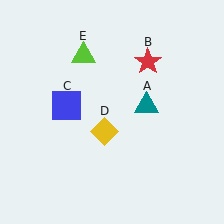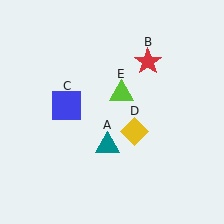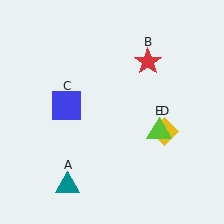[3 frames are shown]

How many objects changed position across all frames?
3 objects changed position: teal triangle (object A), yellow diamond (object D), lime triangle (object E).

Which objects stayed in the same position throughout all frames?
Red star (object B) and blue square (object C) remained stationary.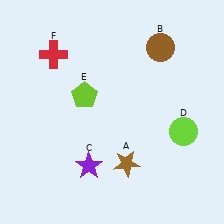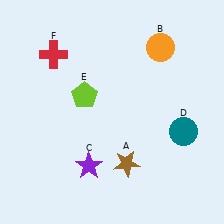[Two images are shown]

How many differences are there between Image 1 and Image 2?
There are 2 differences between the two images.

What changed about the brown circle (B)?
In Image 1, B is brown. In Image 2, it changed to orange.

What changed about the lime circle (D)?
In Image 1, D is lime. In Image 2, it changed to teal.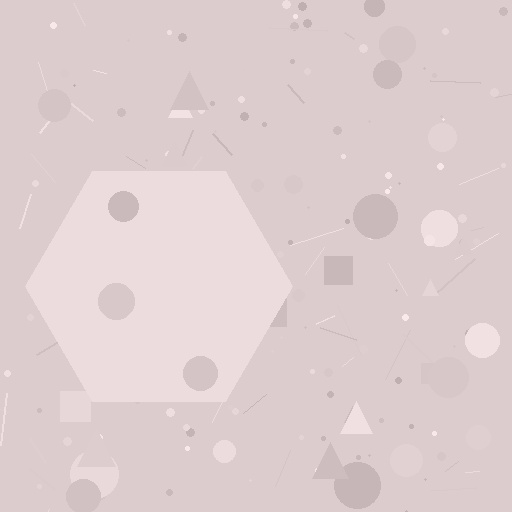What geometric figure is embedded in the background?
A hexagon is embedded in the background.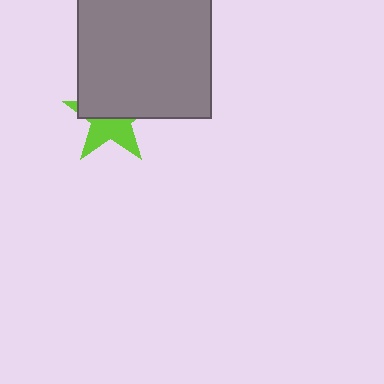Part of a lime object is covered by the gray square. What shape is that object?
It is a star.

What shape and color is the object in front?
The object in front is a gray square.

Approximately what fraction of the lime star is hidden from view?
Roughly 54% of the lime star is hidden behind the gray square.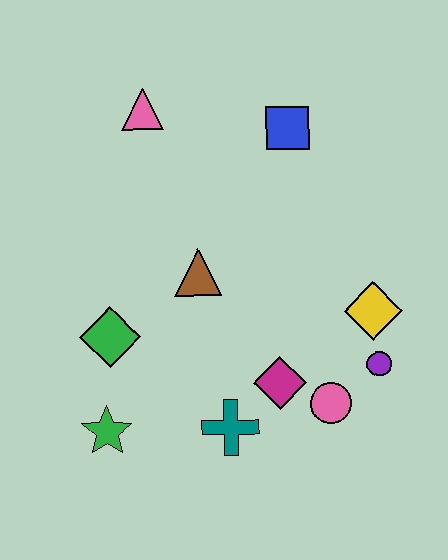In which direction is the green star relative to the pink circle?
The green star is to the left of the pink circle.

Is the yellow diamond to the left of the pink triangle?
No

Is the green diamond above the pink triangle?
No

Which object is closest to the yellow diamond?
The purple circle is closest to the yellow diamond.